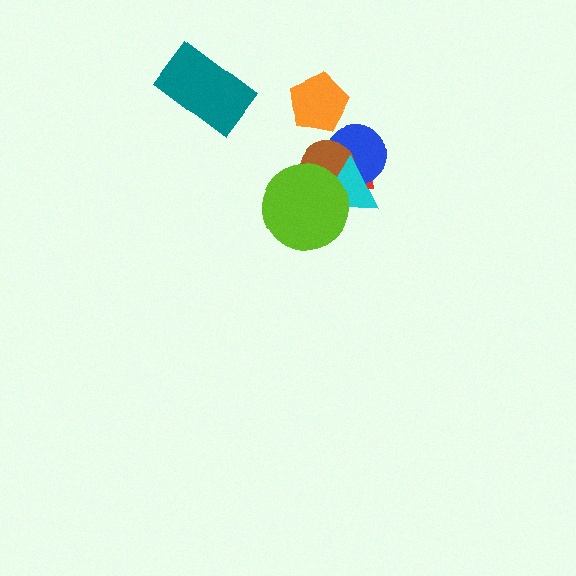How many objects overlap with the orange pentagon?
0 objects overlap with the orange pentagon.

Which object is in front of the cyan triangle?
The lime circle is in front of the cyan triangle.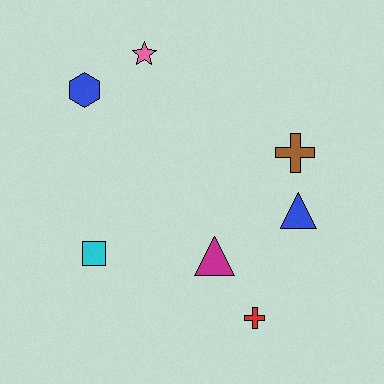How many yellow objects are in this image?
There are no yellow objects.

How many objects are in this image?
There are 7 objects.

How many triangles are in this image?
There are 2 triangles.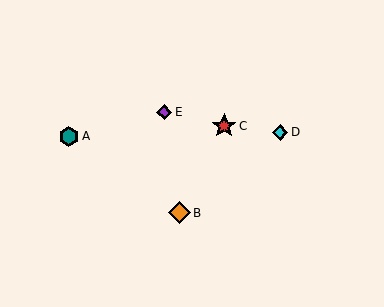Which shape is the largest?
The red star (labeled C) is the largest.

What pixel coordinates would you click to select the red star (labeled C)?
Click at (224, 126) to select the red star C.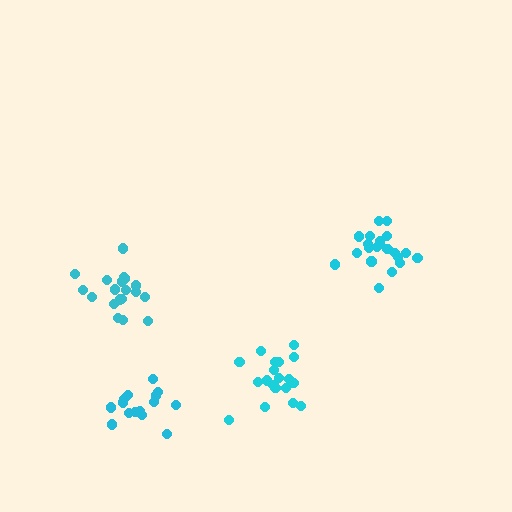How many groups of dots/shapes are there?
There are 4 groups.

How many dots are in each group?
Group 1: 19 dots, Group 2: 19 dots, Group 3: 21 dots, Group 4: 16 dots (75 total).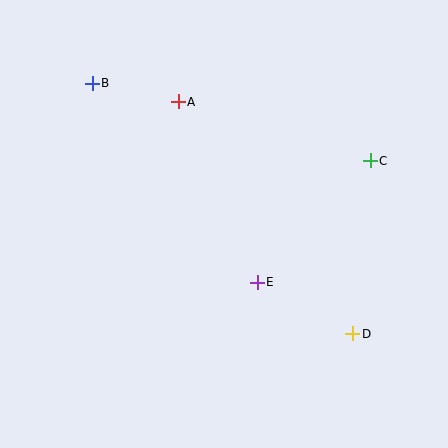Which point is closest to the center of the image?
Point E at (257, 282) is closest to the center.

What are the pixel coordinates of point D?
Point D is at (353, 334).